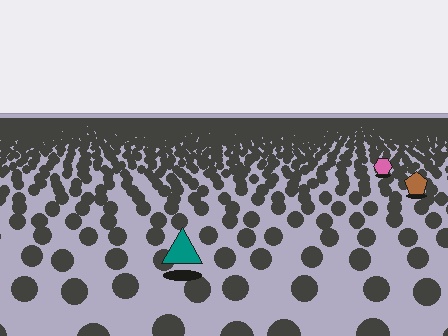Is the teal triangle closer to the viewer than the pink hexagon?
Yes. The teal triangle is closer — you can tell from the texture gradient: the ground texture is coarser near it.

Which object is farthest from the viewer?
The pink hexagon is farthest from the viewer. It appears smaller and the ground texture around it is denser.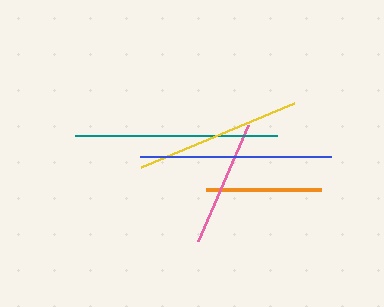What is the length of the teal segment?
The teal segment is approximately 202 pixels long.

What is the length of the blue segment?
The blue segment is approximately 190 pixels long.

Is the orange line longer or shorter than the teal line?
The teal line is longer than the orange line.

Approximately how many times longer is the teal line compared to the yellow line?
The teal line is approximately 1.2 times the length of the yellow line.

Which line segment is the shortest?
The orange line is the shortest at approximately 115 pixels.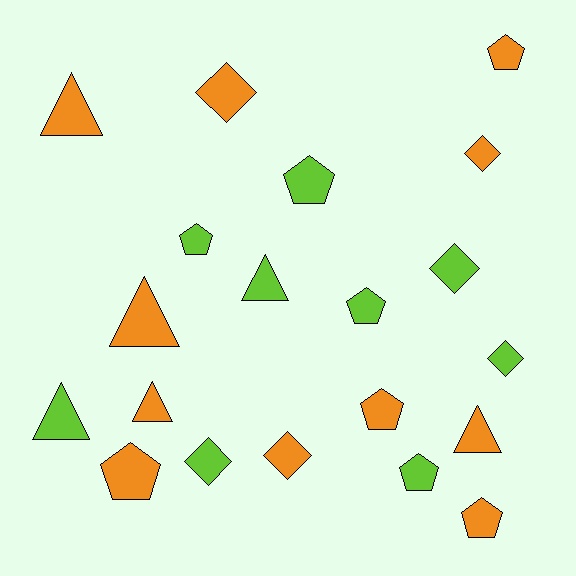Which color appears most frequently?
Orange, with 11 objects.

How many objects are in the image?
There are 20 objects.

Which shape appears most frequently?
Pentagon, with 8 objects.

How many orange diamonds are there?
There are 3 orange diamonds.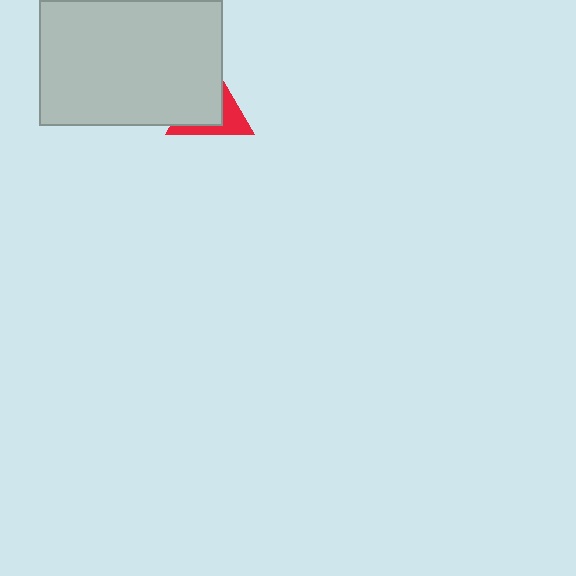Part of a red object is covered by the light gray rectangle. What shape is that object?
It is a triangle.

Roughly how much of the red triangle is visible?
A small part of it is visible (roughly 40%).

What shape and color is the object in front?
The object in front is a light gray rectangle.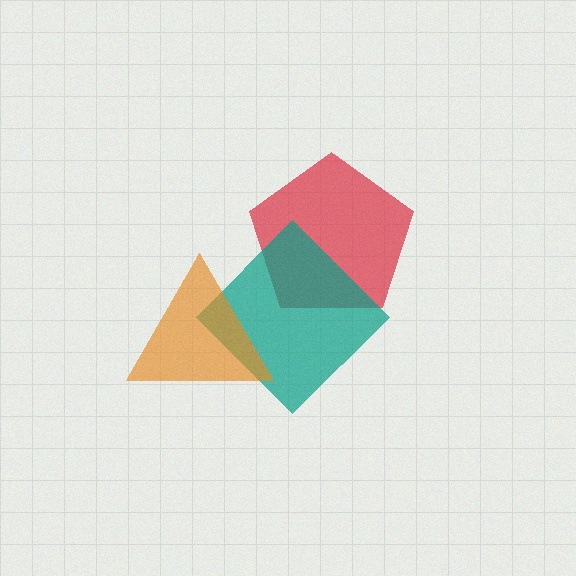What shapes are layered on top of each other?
The layered shapes are: a red pentagon, a teal diamond, an orange triangle.